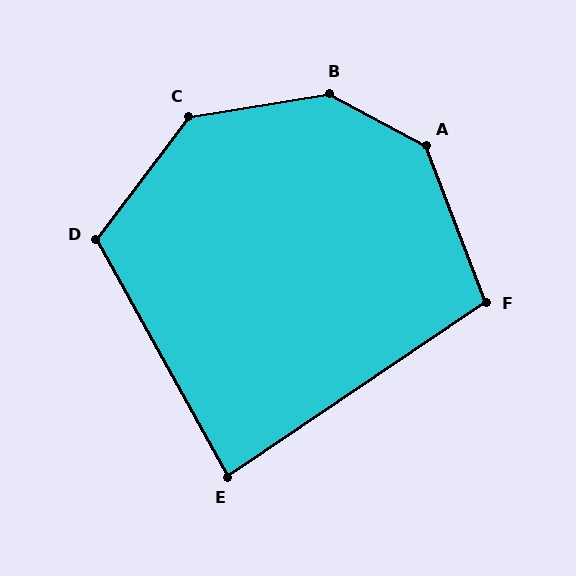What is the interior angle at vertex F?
Approximately 103 degrees (obtuse).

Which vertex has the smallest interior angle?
E, at approximately 85 degrees.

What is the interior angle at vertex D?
Approximately 114 degrees (obtuse).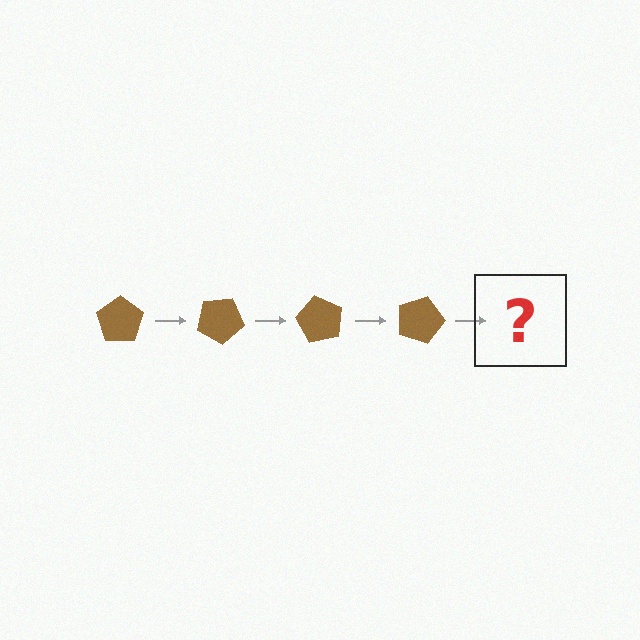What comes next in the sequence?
The next element should be a brown pentagon rotated 120 degrees.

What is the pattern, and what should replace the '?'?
The pattern is that the pentagon rotates 30 degrees each step. The '?' should be a brown pentagon rotated 120 degrees.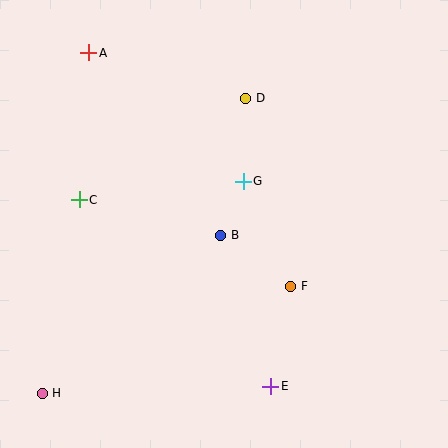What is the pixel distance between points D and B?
The distance between D and B is 140 pixels.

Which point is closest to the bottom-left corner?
Point H is closest to the bottom-left corner.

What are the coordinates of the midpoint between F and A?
The midpoint between F and A is at (190, 170).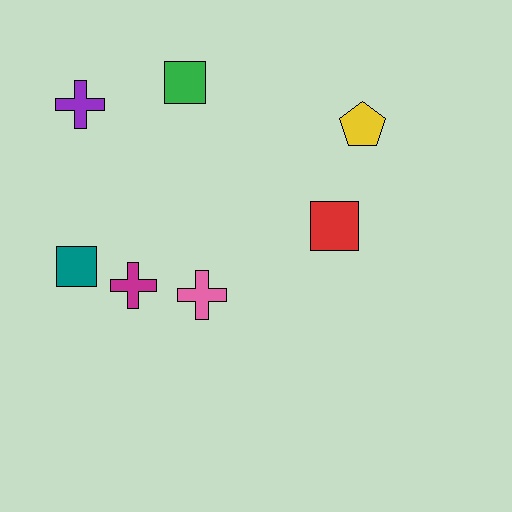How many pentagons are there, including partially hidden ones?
There is 1 pentagon.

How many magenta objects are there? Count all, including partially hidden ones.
There is 1 magenta object.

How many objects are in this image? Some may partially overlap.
There are 7 objects.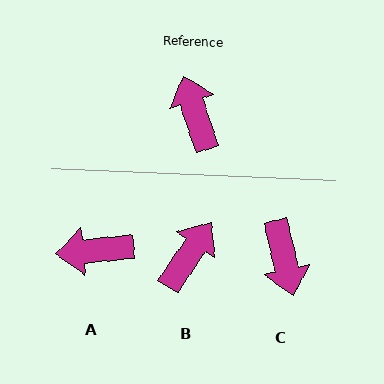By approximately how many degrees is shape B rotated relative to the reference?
Approximately 52 degrees clockwise.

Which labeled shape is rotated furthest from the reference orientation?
C, about 175 degrees away.